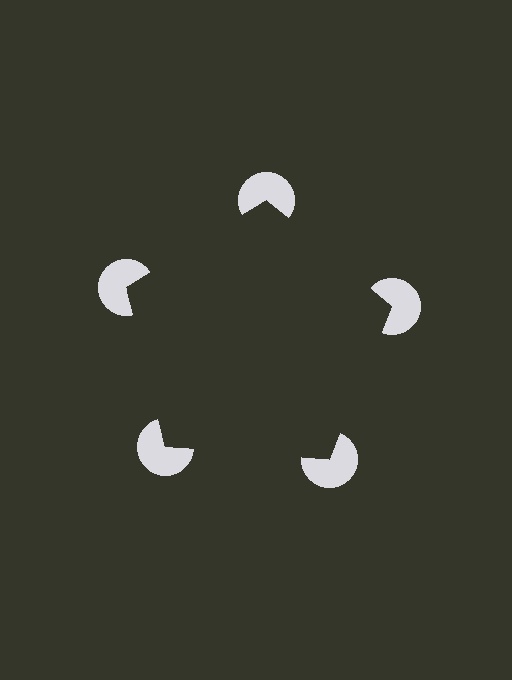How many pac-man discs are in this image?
There are 5 — one at each vertex of the illusory pentagon.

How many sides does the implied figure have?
5 sides.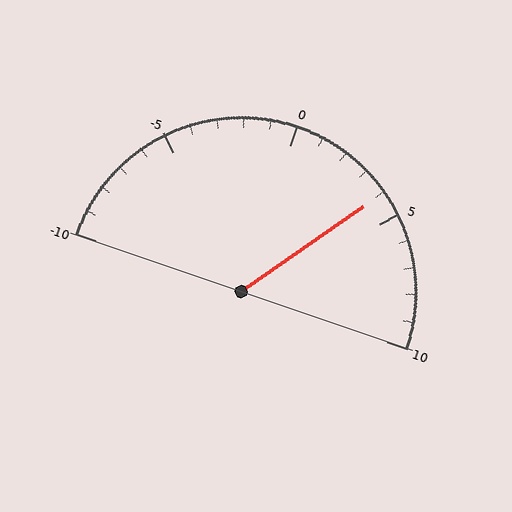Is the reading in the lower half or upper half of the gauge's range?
The reading is in the upper half of the range (-10 to 10).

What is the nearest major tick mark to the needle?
The nearest major tick mark is 5.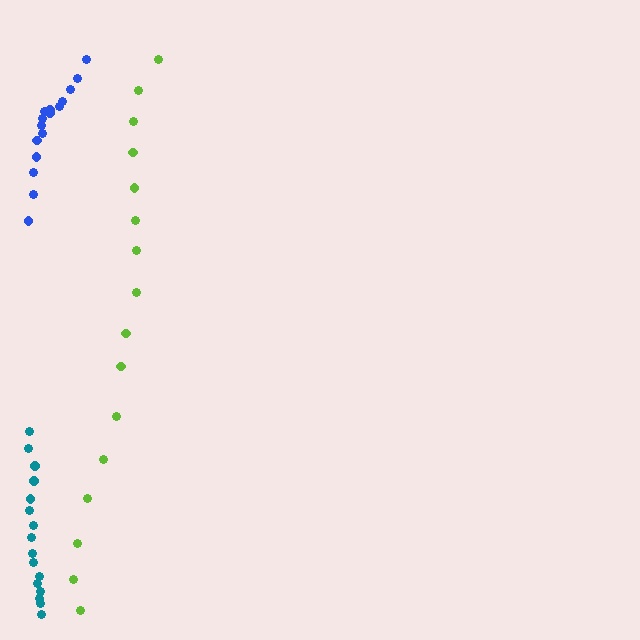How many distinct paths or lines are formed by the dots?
There are 3 distinct paths.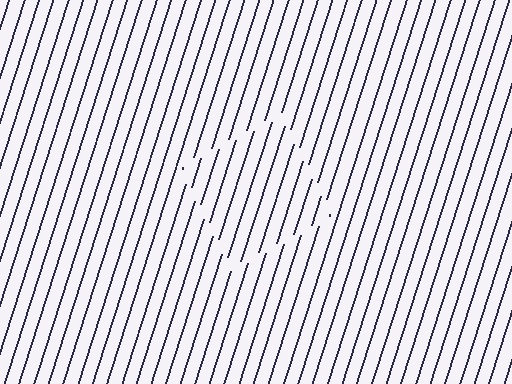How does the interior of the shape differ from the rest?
The interior of the shape contains the same grating, shifted by half a period — the contour is defined by the phase discontinuity where line-ends from the inner and outer gratings abut.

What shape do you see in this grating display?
An illusory square. The interior of the shape contains the same grating, shifted by half a period — the contour is defined by the phase discontinuity where line-ends from the inner and outer gratings abut.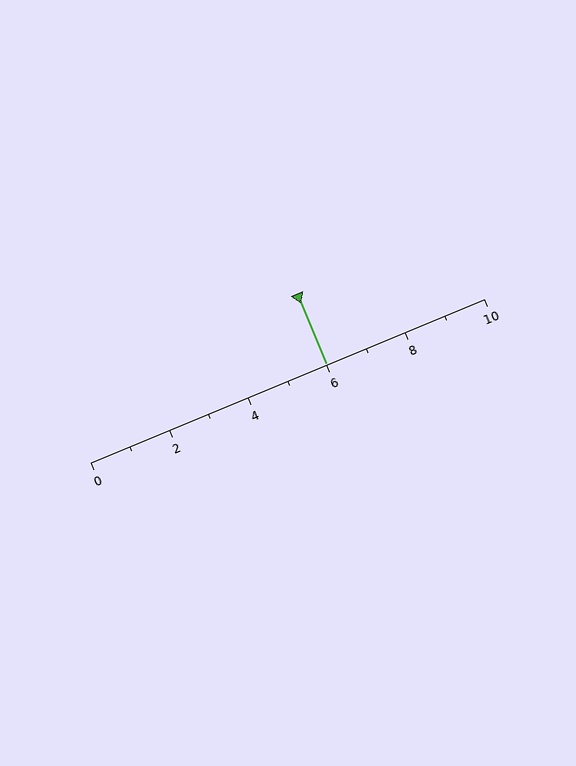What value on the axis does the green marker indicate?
The marker indicates approximately 6.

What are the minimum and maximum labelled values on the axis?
The axis runs from 0 to 10.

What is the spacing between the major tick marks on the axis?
The major ticks are spaced 2 apart.